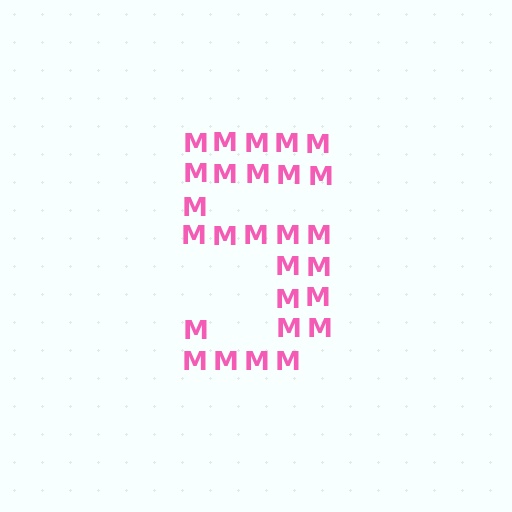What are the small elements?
The small elements are letter M's.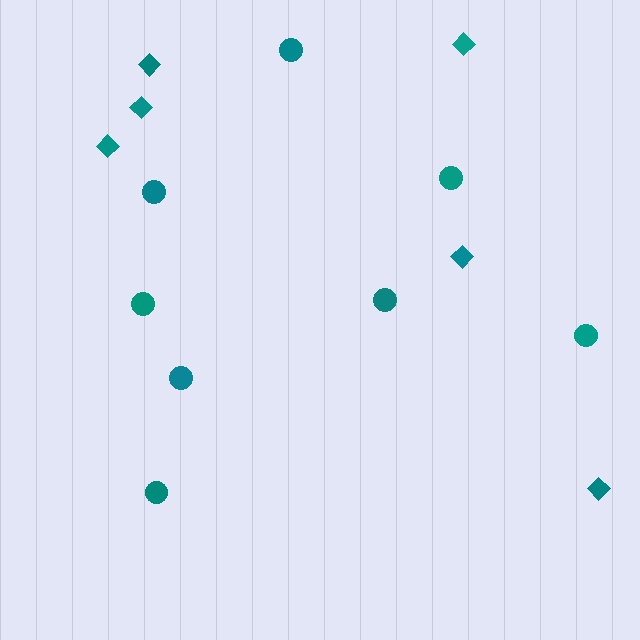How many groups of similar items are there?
There are 2 groups: one group of circles (8) and one group of diamonds (6).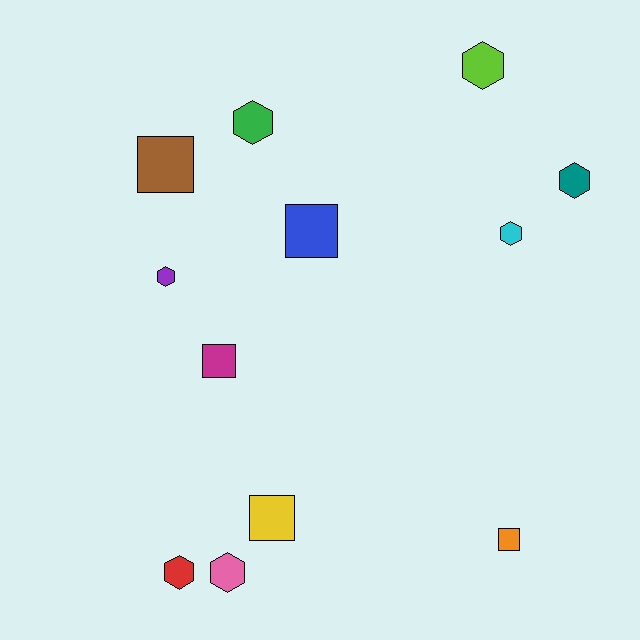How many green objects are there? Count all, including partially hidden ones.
There is 1 green object.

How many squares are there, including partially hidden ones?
There are 5 squares.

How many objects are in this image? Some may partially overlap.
There are 12 objects.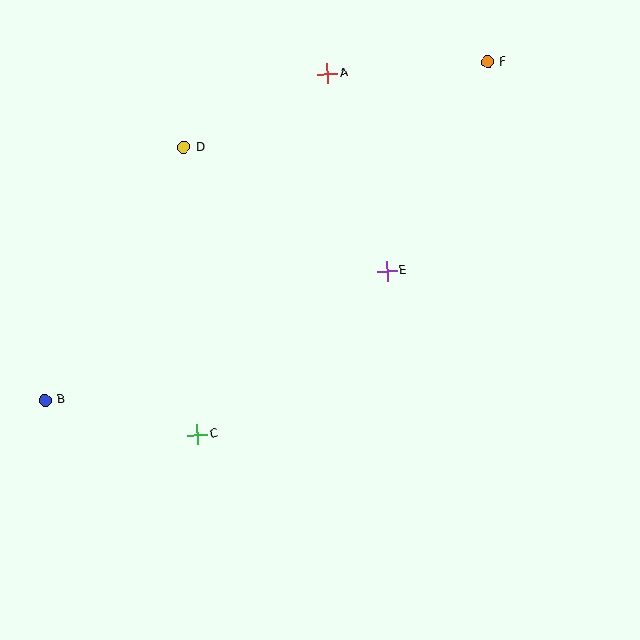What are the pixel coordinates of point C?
Point C is at (197, 435).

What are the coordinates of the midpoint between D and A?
The midpoint between D and A is at (256, 110).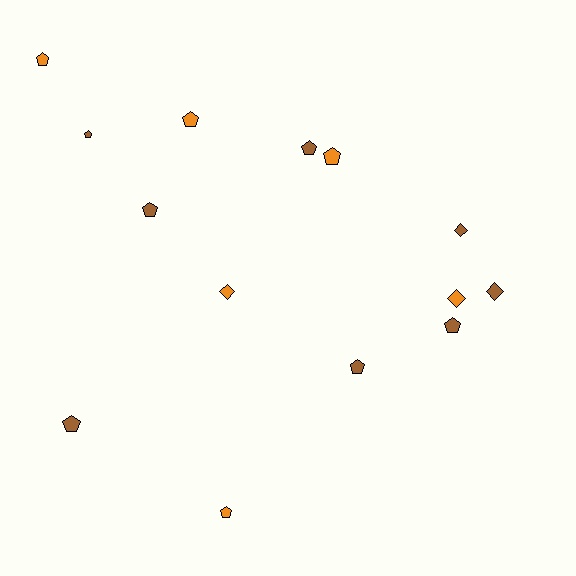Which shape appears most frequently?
Pentagon, with 10 objects.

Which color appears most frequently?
Brown, with 8 objects.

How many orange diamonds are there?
There are 2 orange diamonds.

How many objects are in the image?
There are 14 objects.